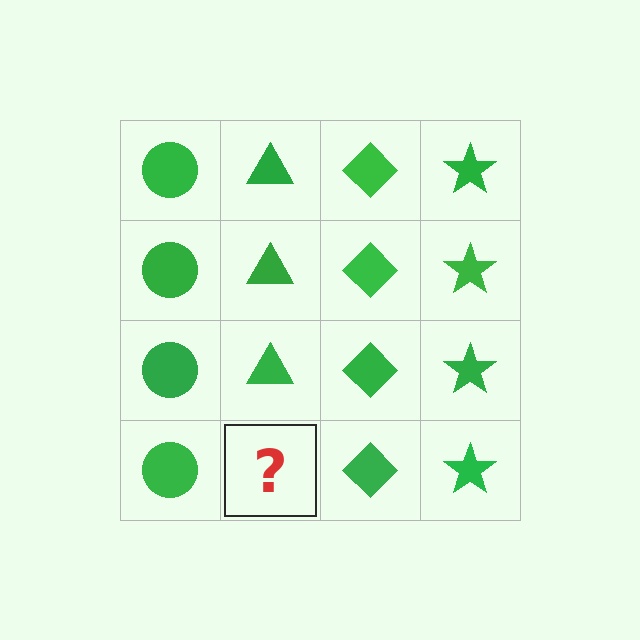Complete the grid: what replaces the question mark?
The question mark should be replaced with a green triangle.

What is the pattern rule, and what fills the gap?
The rule is that each column has a consistent shape. The gap should be filled with a green triangle.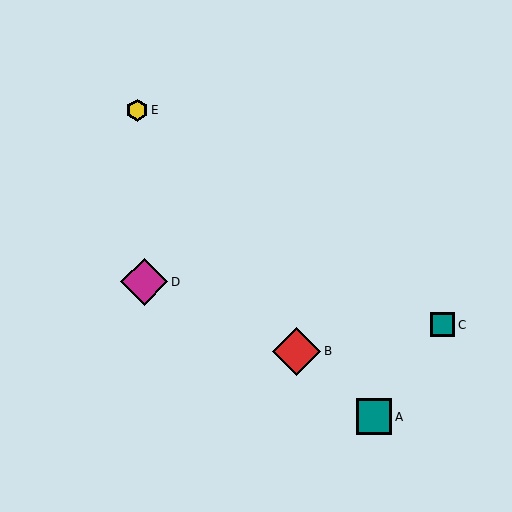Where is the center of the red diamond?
The center of the red diamond is at (297, 351).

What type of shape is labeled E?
Shape E is a yellow hexagon.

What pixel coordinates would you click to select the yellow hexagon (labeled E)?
Click at (137, 110) to select the yellow hexagon E.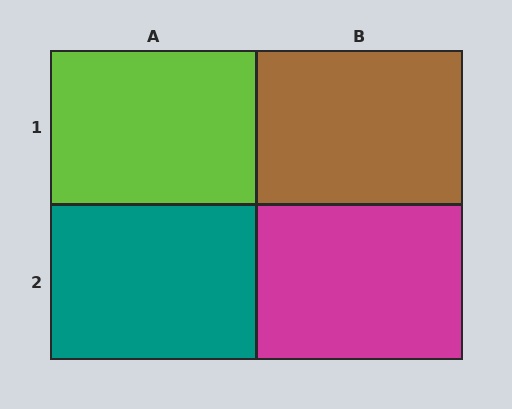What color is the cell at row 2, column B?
Magenta.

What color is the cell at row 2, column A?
Teal.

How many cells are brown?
1 cell is brown.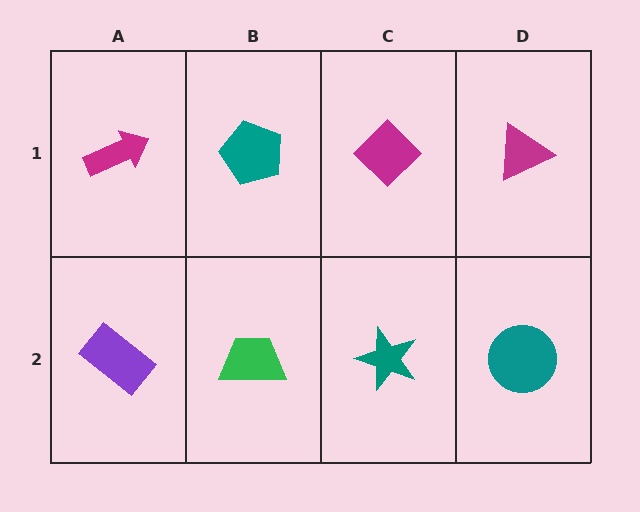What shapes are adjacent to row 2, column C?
A magenta diamond (row 1, column C), a green trapezoid (row 2, column B), a teal circle (row 2, column D).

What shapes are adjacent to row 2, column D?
A magenta triangle (row 1, column D), a teal star (row 2, column C).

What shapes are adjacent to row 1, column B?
A green trapezoid (row 2, column B), a magenta arrow (row 1, column A), a magenta diamond (row 1, column C).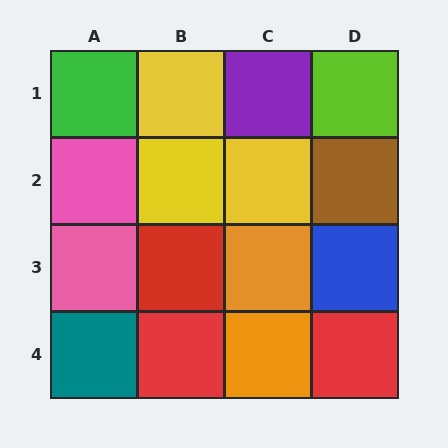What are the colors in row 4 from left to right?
Teal, red, orange, red.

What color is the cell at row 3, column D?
Blue.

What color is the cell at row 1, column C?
Purple.